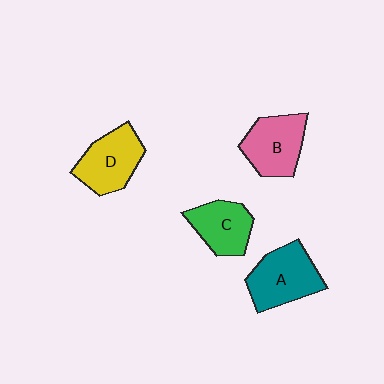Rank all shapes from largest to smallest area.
From largest to smallest: A (teal), B (pink), D (yellow), C (green).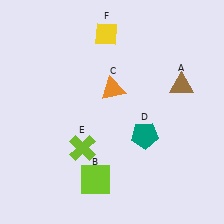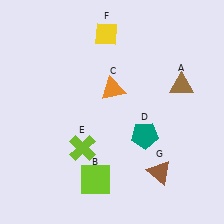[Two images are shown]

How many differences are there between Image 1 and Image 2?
There is 1 difference between the two images.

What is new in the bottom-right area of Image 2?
A brown triangle (G) was added in the bottom-right area of Image 2.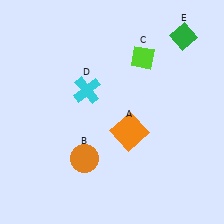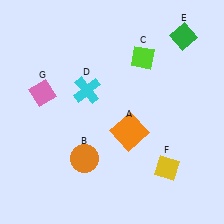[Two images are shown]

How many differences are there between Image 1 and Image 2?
There are 2 differences between the two images.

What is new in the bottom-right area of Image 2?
A yellow diamond (F) was added in the bottom-right area of Image 2.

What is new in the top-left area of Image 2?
A pink diamond (G) was added in the top-left area of Image 2.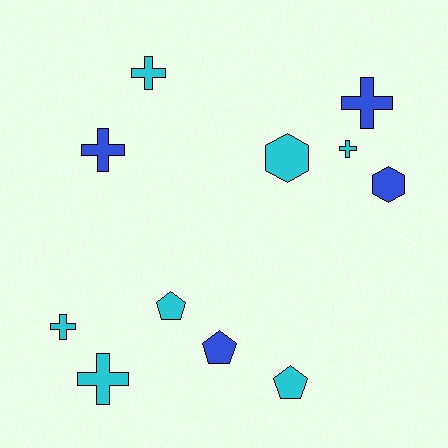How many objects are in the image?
There are 11 objects.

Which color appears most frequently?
Cyan, with 7 objects.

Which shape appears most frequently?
Cross, with 6 objects.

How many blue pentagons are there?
There is 1 blue pentagon.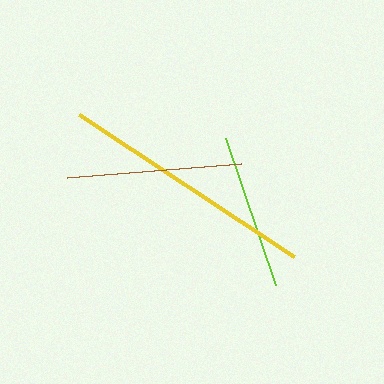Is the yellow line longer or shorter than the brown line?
The yellow line is longer than the brown line.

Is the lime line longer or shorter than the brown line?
The brown line is longer than the lime line.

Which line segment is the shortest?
The lime line is the shortest at approximately 155 pixels.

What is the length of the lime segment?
The lime segment is approximately 155 pixels long.